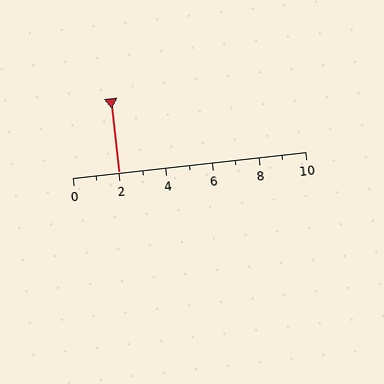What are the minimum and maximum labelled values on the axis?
The axis runs from 0 to 10.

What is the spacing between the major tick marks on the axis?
The major ticks are spaced 2 apart.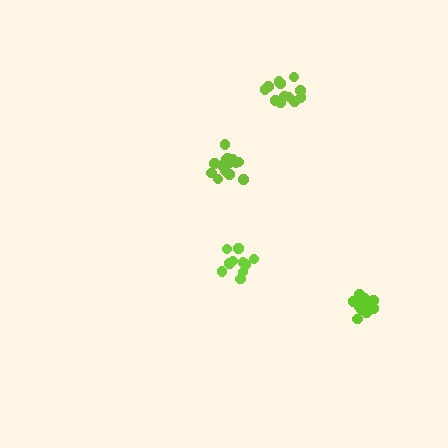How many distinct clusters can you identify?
There are 4 distinct clusters.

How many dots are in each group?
Group 1: 12 dots, Group 2: 15 dots, Group 3: 11 dots, Group 4: 10 dots (48 total).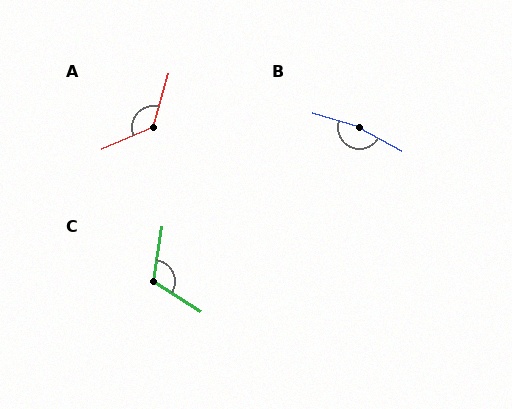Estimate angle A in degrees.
Approximately 129 degrees.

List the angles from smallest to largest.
C (113°), A (129°), B (168°).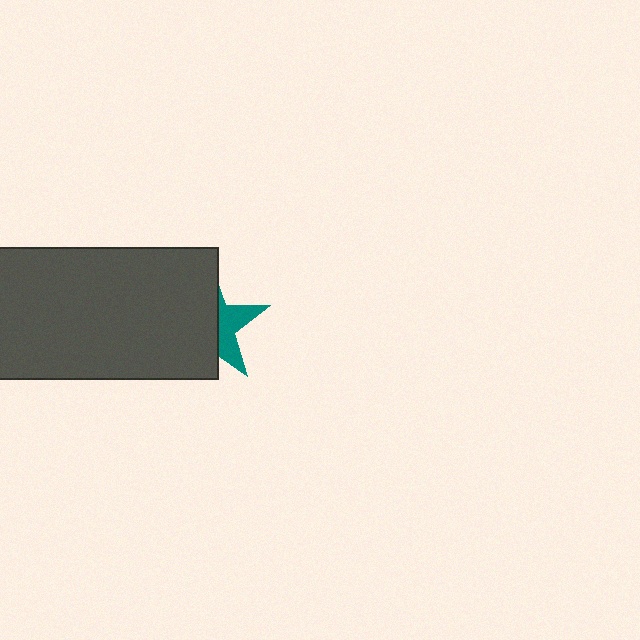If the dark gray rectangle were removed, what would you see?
You would see the complete teal star.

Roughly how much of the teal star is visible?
A small part of it is visible (roughly 35%).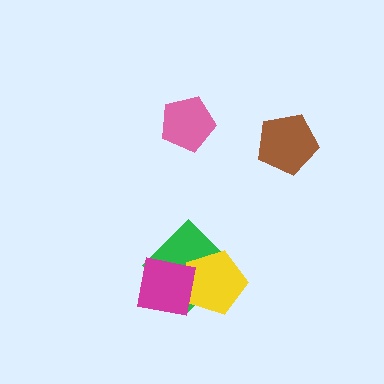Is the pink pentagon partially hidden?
No, no other shape covers it.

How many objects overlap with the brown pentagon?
0 objects overlap with the brown pentagon.